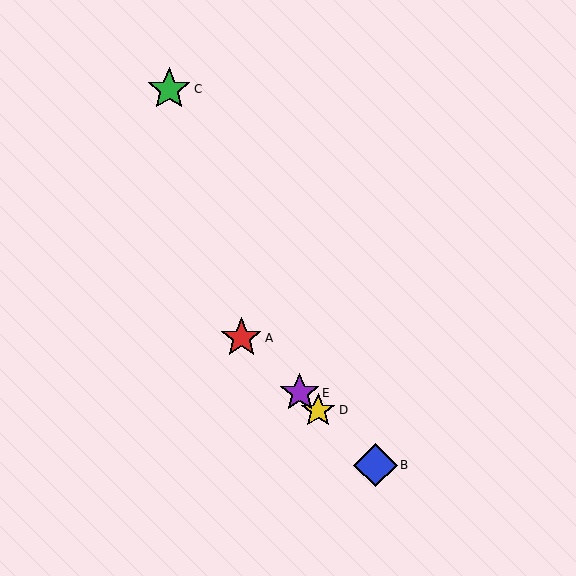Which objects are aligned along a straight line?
Objects A, B, D, E are aligned along a straight line.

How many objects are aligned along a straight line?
4 objects (A, B, D, E) are aligned along a straight line.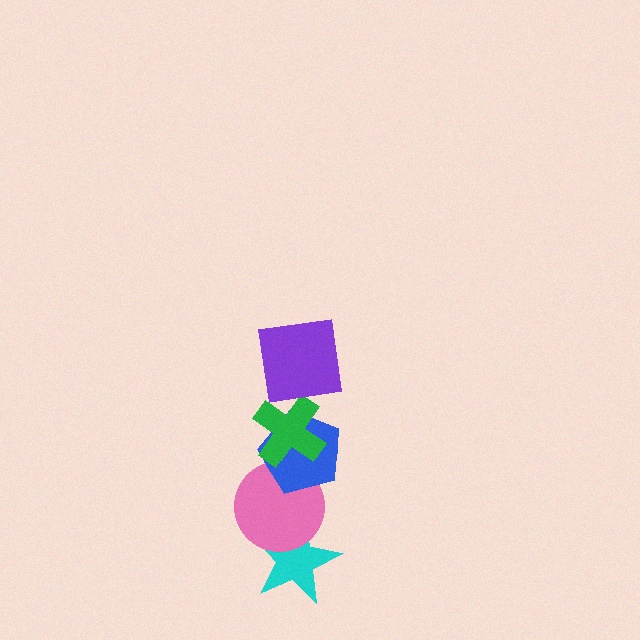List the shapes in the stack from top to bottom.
From top to bottom: the purple square, the green cross, the blue pentagon, the pink circle, the cyan star.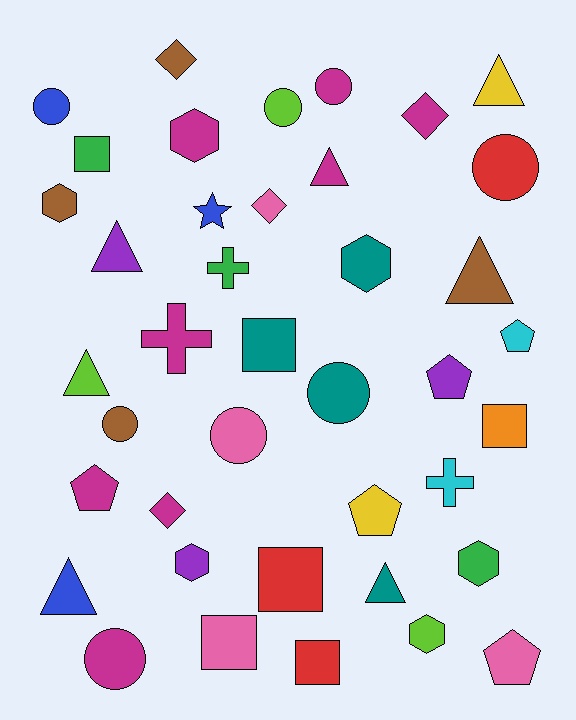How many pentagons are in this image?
There are 5 pentagons.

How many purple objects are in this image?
There are 3 purple objects.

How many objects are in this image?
There are 40 objects.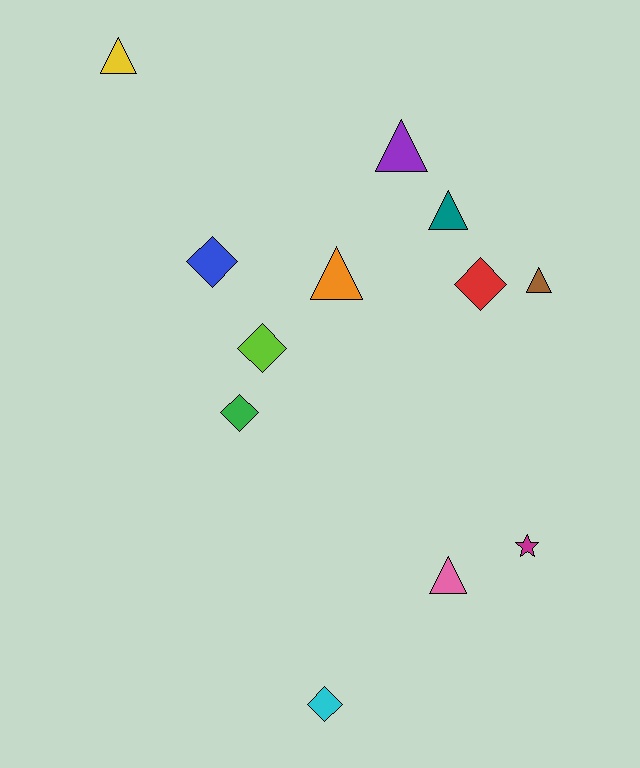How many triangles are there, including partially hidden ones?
There are 6 triangles.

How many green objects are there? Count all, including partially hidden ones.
There is 1 green object.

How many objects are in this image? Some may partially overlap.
There are 12 objects.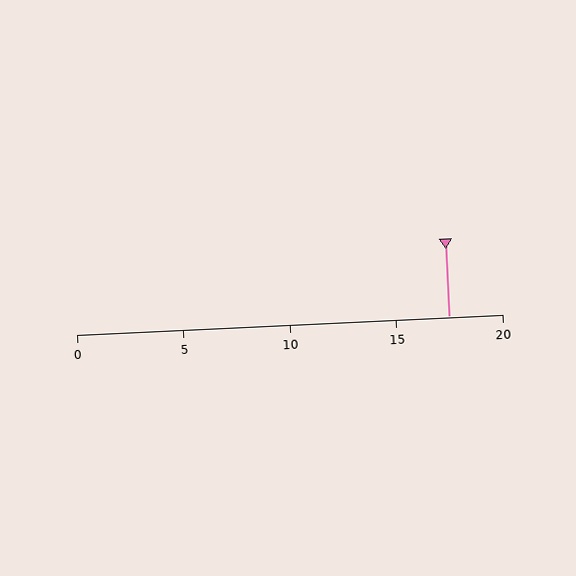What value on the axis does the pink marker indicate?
The marker indicates approximately 17.5.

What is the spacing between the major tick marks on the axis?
The major ticks are spaced 5 apart.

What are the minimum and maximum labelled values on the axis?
The axis runs from 0 to 20.